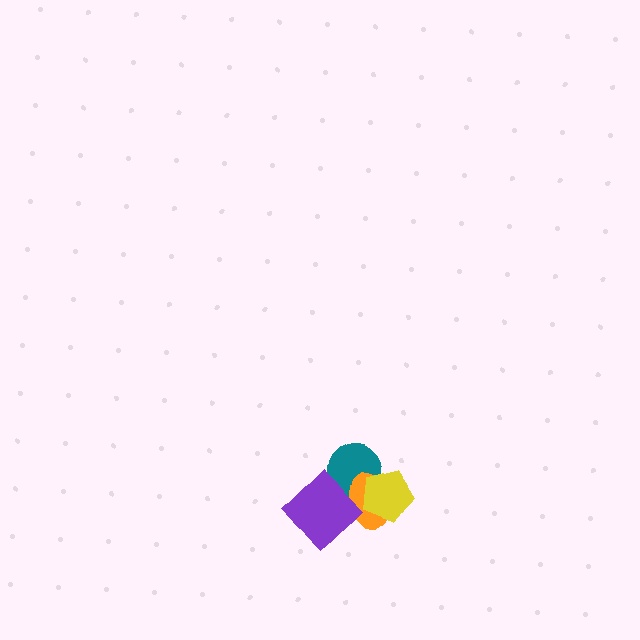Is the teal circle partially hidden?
Yes, it is partially covered by another shape.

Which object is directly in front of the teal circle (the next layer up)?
The orange ellipse is directly in front of the teal circle.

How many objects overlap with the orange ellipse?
3 objects overlap with the orange ellipse.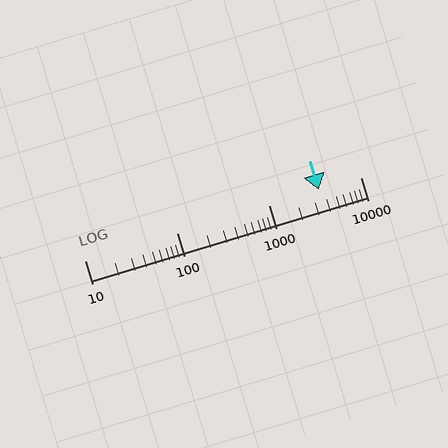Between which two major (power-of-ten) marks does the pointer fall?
The pointer is between 1000 and 10000.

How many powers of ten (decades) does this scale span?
The scale spans 3 decades, from 10 to 10000.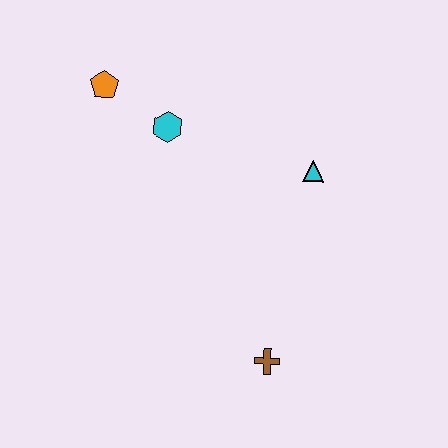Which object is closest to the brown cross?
The cyan triangle is closest to the brown cross.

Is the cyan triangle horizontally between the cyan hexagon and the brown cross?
No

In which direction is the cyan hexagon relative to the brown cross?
The cyan hexagon is above the brown cross.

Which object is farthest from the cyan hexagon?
The brown cross is farthest from the cyan hexagon.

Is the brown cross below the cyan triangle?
Yes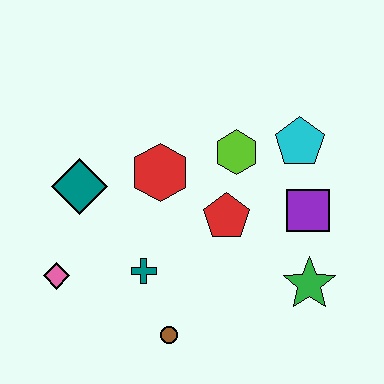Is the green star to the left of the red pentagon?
No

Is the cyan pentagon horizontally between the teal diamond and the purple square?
Yes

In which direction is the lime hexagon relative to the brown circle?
The lime hexagon is above the brown circle.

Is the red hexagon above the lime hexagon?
No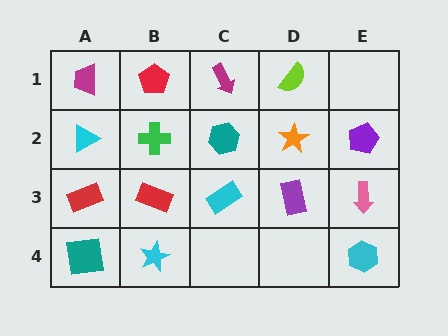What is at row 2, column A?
A cyan triangle.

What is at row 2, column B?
A green cross.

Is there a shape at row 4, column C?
No, that cell is empty.